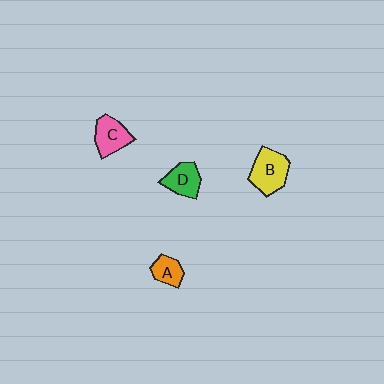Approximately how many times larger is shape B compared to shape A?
Approximately 1.8 times.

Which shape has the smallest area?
Shape A (orange).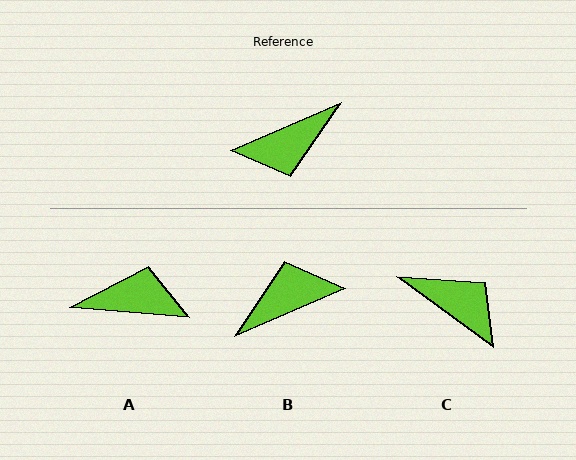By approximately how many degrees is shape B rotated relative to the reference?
Approximately 180 degrees clockwise.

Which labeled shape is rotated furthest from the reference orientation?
B, about 180 degrees away.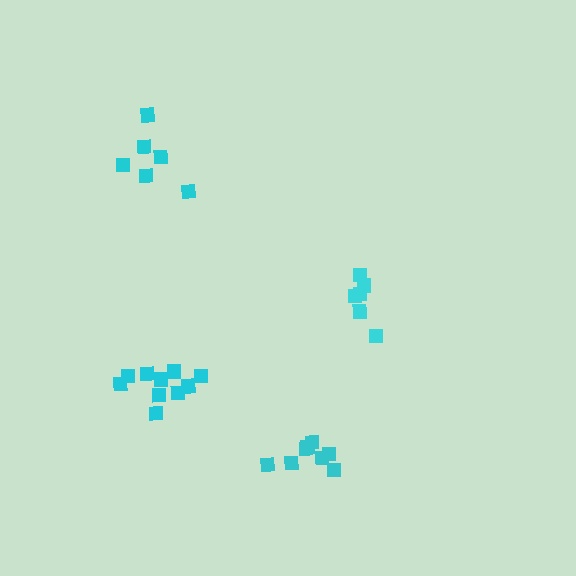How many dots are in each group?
Group 1: 8 dots, Group 2: 6 dots, Group 3: 6 dots, Group 4: 10 dots (30 total).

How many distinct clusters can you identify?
There are 4 distinct clusters.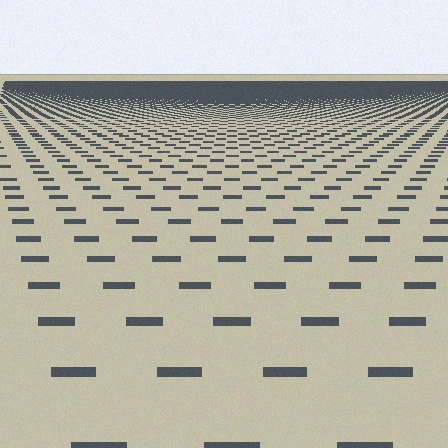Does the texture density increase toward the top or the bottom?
Density increases toward the top.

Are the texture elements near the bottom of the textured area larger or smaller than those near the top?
Larger. Near the bottom, elements are closer to the viewer and appear at a bigger on-screen size.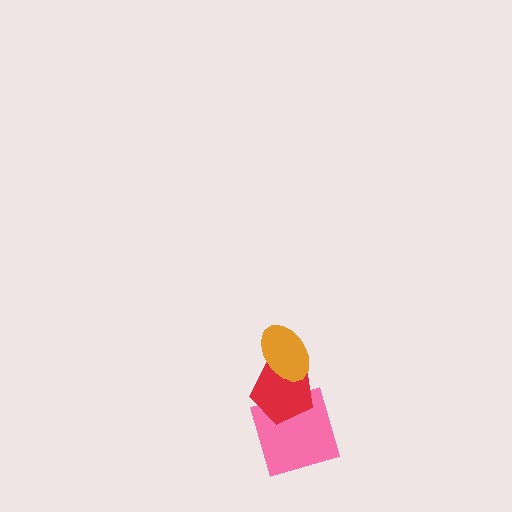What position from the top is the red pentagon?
The red pentagon is 2nd from the top.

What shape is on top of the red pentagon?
The orange ellipse is on top of the red pentagon.